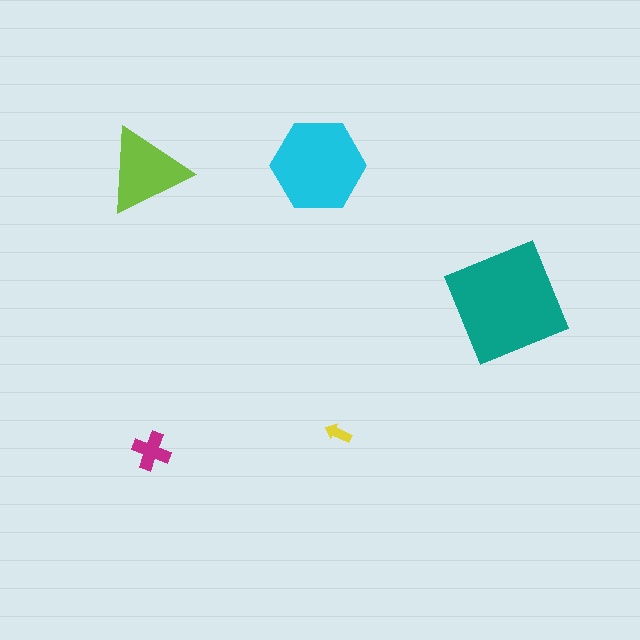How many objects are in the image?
There are 5 objects in the image.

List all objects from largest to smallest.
The teal square, the cyan hexagon, the lime triangle, the magenta cross, the yellow arrow.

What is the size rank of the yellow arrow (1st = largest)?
5th.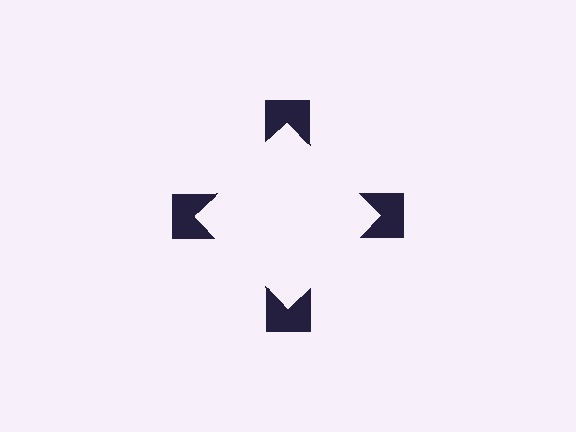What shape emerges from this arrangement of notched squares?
An illusory square — its edges are inferred from the aligned wedge cuts in the notched squares, not physically drawn.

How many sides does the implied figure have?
4 sides.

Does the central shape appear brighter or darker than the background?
It typically appears slightly brighter than the background, even though no actual brightness change is drawn.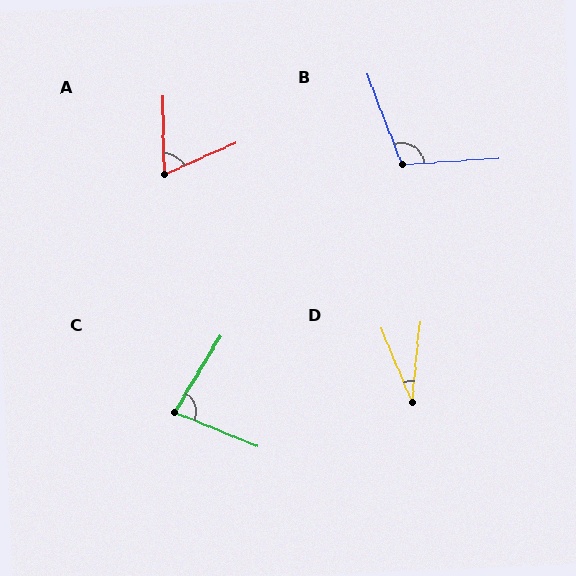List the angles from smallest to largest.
D (28°), A (67°), C (82°), B (107°).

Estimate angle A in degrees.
Approximately 67 degrees.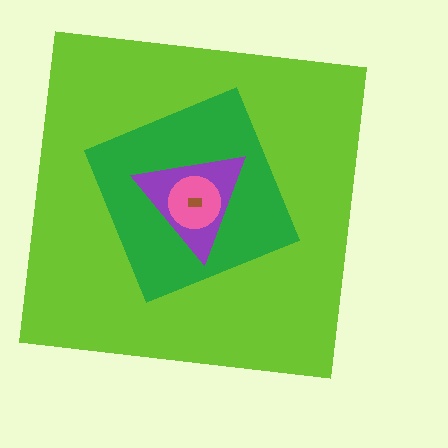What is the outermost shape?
The lime square.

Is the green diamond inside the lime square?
Yes.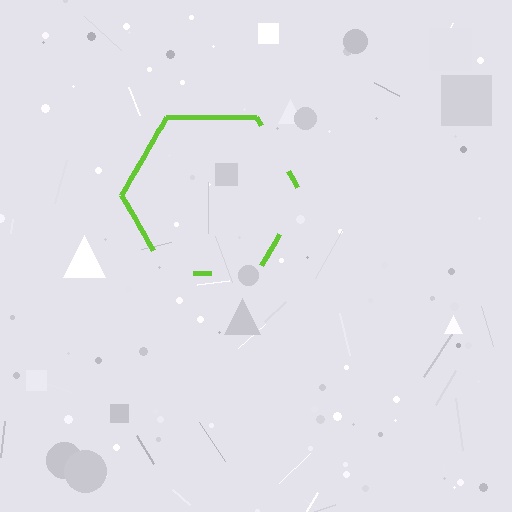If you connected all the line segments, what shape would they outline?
They would outline a hexagon.